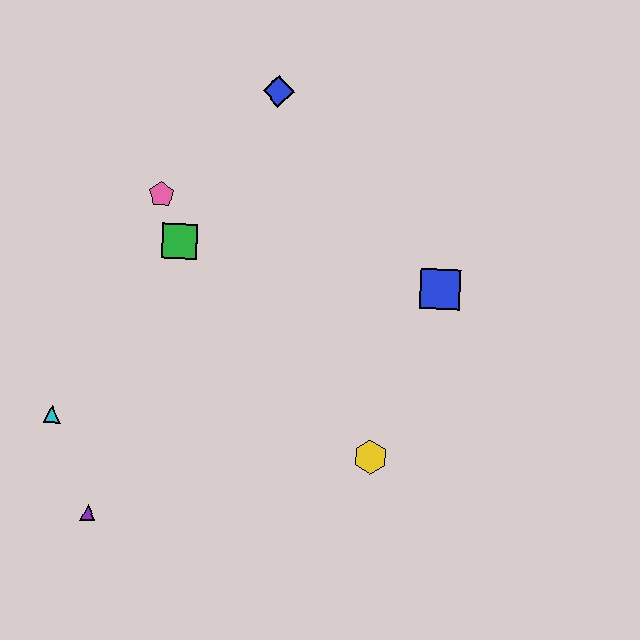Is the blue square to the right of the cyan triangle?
Yes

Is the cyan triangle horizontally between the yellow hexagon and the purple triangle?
No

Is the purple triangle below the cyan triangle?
Yes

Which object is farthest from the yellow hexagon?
The blue diamond is farthest from the yellow hexagon.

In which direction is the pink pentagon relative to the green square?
The pink pentagon is above the green square.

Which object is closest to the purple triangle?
The cyan triangle is closest to the purple triangle.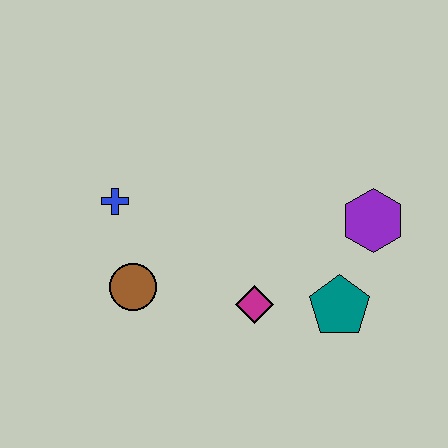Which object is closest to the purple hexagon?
The teal pentagon is closest to the purple hexagon.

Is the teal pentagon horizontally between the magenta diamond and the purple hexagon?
Yes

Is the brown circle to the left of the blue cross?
No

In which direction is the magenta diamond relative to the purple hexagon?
The magenta diamond is to the left of the purple hexagon.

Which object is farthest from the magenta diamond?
The blue cross is farthest from the magenta diamond.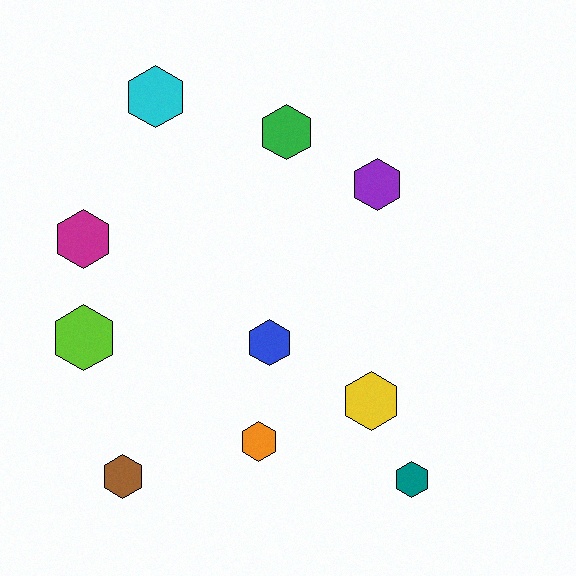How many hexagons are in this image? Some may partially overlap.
There are 10 hexagons.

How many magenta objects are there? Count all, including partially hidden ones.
There is 1 magenta object.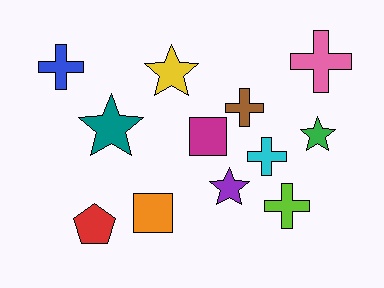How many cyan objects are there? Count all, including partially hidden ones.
There is 1 cyan object.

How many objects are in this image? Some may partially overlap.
There are 12 objects.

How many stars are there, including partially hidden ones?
There are 4 stars.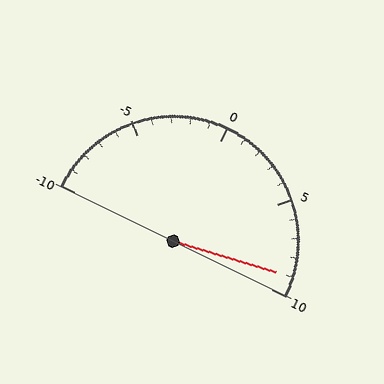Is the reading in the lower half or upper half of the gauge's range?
The reading is in the upper half of the range (-10 to 10).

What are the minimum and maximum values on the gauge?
The gauge ranges from -10 to 10.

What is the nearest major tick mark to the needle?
The nearest major tick mark is 10.